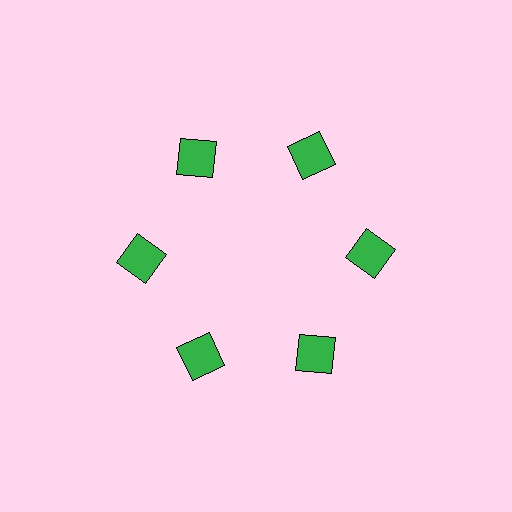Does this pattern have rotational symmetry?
Yes, this pattern has 6-fold rotational symmetry. It looks the same after rotating 60 degrees around the center.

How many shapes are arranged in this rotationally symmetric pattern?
There are 6 shapes, arranged in 6 groups of 1.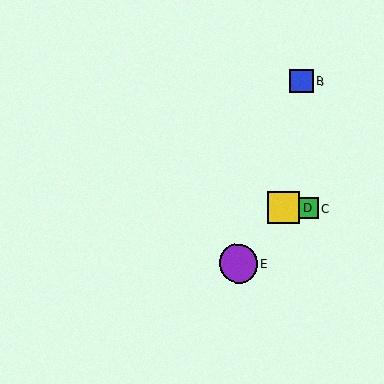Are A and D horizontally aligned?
Yes, both are at y≈208.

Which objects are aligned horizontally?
Objects A, C, D are aligned horizontally.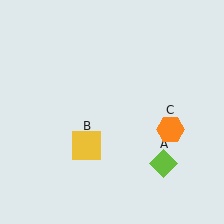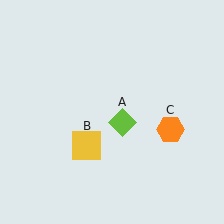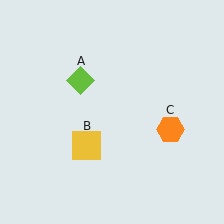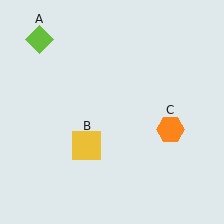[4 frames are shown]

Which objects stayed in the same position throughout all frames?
Yellow square (object B) and orange hexagon (object C) remained stationary.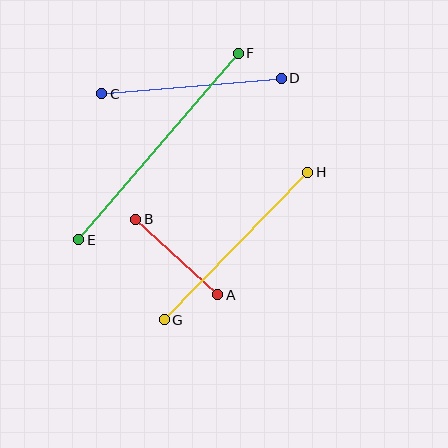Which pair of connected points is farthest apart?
Points E and F are farthest apart.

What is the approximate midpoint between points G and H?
The midpoint is at approximately (236, 246) pixels.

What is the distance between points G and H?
The distance is approximately 206 pixels.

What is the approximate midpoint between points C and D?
The midpoint is at approximately (191, 86) pixels.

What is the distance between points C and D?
The distance is approximately 180 pixels.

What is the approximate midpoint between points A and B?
The midpoint is at approximately (177, 257) pixels.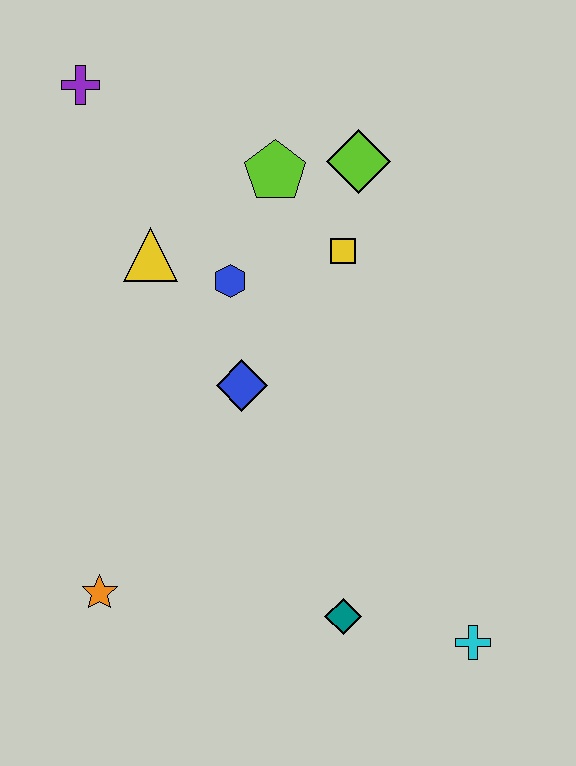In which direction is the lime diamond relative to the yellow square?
The lime diamond is above the yellow square.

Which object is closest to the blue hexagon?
The yellow triangle is closest to the blue hexagon.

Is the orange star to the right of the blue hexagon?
No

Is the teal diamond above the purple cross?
No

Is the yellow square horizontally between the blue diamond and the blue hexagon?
No